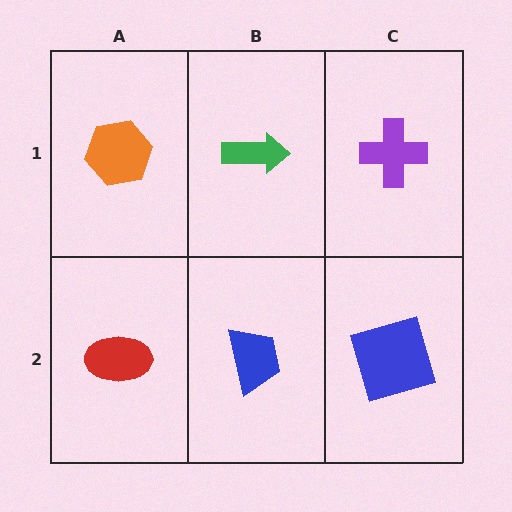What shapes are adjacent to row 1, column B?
A blue trapezoid (row 2, column B), an orange hexagon (row 1, column A), a purple cross (row 1, column C).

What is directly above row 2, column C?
A purple cross.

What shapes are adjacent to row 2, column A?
An orange hexagon (row 1, column A), a blue trapezoid (row 2, column B).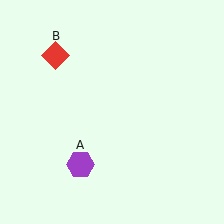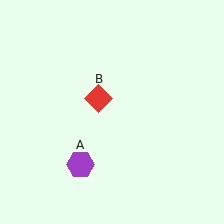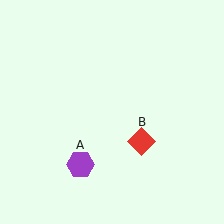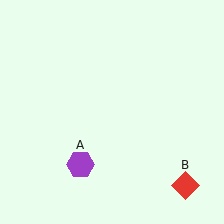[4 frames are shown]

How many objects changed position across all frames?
1 object changed position: red diamond (object B).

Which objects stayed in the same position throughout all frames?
Purple hexagon (object A) remained stationary.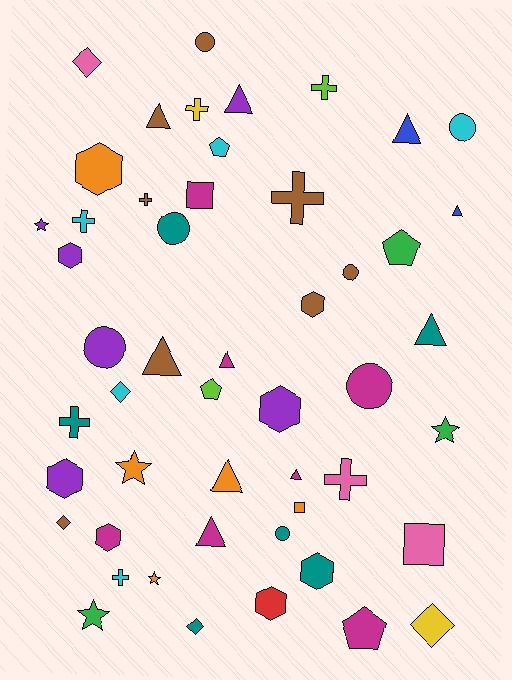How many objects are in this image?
There are 50 objects.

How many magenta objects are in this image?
There are 7 magenta objects.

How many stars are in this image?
There are 5 stars.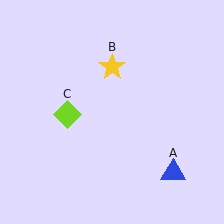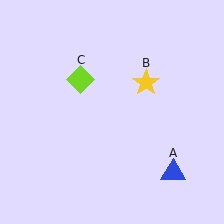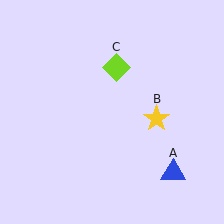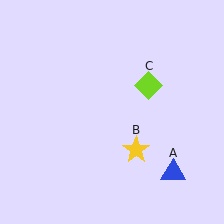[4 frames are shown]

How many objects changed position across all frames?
2 objects changed position: yellow star (object B), lime diamond (object C).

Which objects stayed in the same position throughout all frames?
Blue triangle (object A) remained stationary.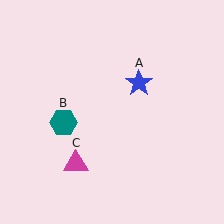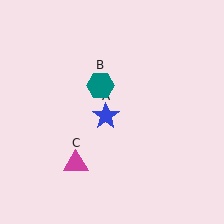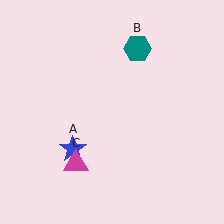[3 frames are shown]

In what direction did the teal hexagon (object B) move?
The teal hexagon (object B) moved up and to the right.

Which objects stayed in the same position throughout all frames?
Magenta triangle (object C) remained stationary.